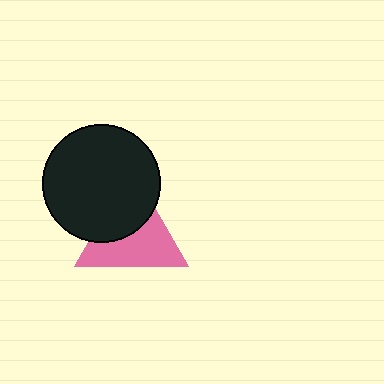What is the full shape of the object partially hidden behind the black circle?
The partially hidden object is a pink triangle.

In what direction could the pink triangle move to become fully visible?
The pink triangle could move toward the lower-right. That would shift it out from behind the black circle entirely.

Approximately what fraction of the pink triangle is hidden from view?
Roughly 42% of the pink triangle is hidden behind the black circle.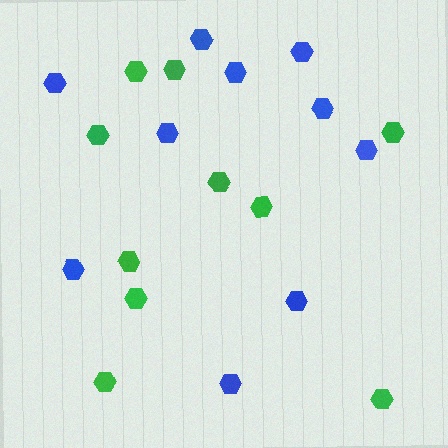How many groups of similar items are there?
There are 2 groups: one group of green hexagons (10) and one group of blue hexagons (10).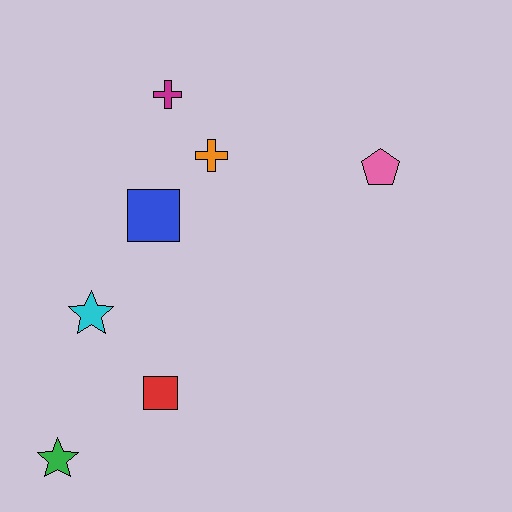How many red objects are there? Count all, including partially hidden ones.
There is 1 red object.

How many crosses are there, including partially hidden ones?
There are 2 crosses.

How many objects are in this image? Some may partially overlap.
There are 7 objects.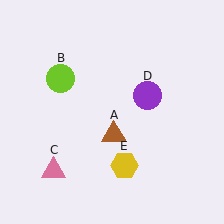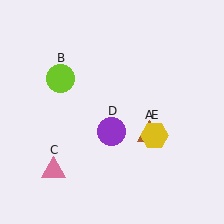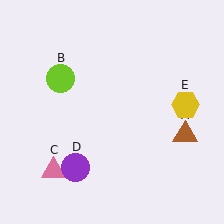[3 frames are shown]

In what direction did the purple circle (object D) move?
The purple circle (object D) moved down and to the left.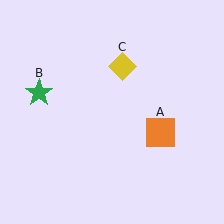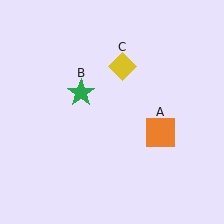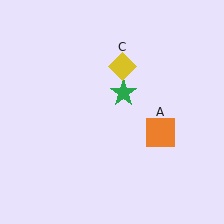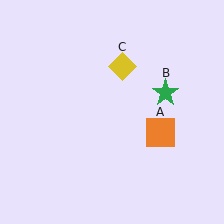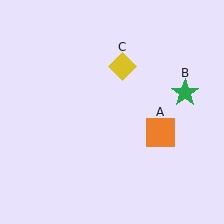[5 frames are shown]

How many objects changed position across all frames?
1 object changed position: green star (object B).